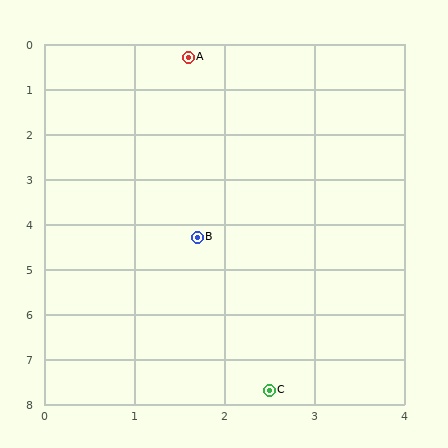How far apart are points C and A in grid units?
Points C and A are about 7.5 grid units apart.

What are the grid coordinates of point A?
Point A is at approximately (1.6, 0.3).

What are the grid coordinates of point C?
Point C is at approximately (2.5, 7.7).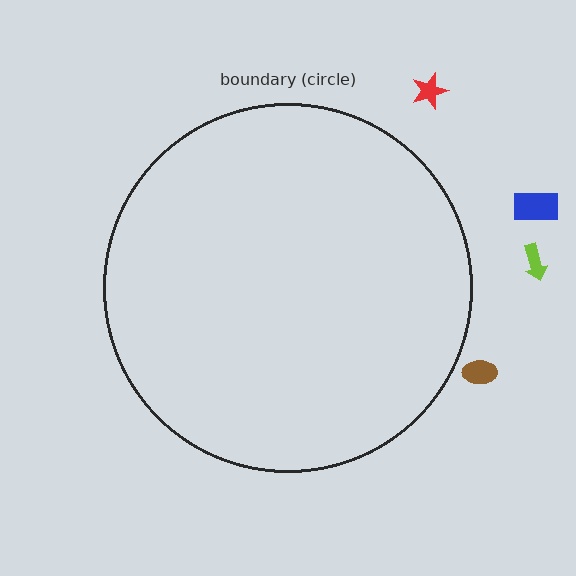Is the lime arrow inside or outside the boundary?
Outside.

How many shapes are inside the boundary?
0 inside, 4 outside.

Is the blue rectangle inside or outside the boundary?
Outside.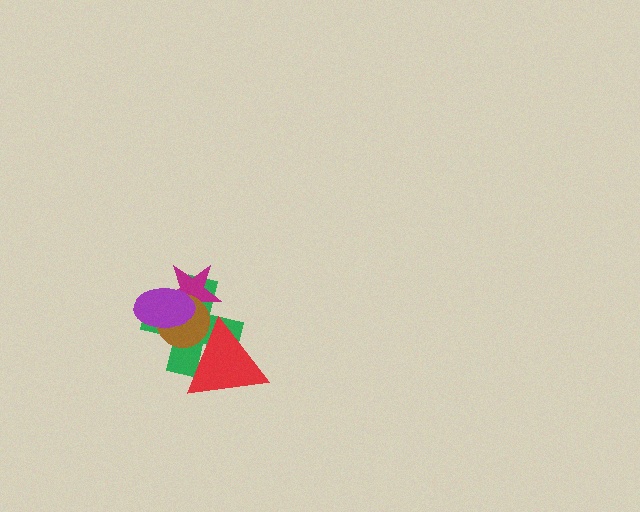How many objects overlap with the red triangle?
2 objects overlap with the red triangle.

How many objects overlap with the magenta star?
3 objects overlap with the magenta star.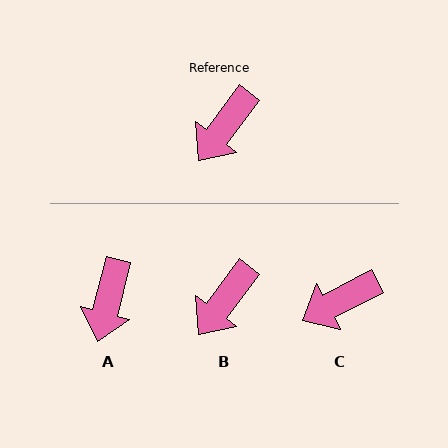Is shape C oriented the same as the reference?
No, it is off by about 25 degrees.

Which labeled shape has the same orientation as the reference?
B.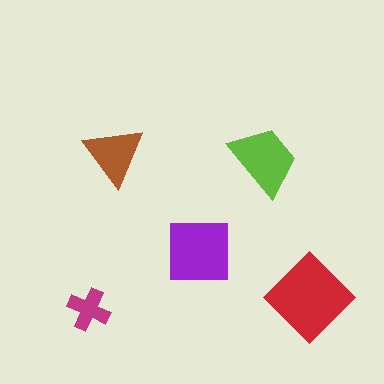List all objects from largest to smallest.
The red diamond, the purple square, the lime trapezoid, the brown triangle, the magenta cross.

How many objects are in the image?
There are 5 objects in the image.